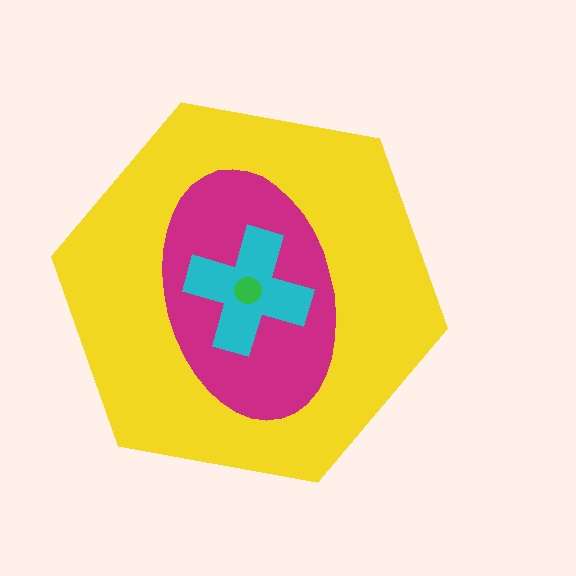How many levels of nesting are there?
4.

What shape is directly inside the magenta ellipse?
The cyan cross.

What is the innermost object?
The green circle.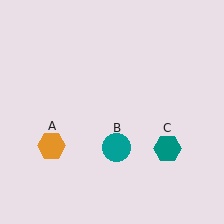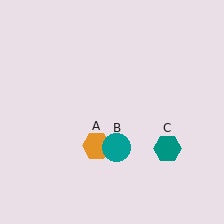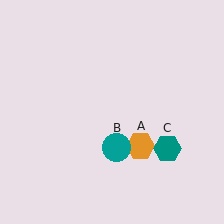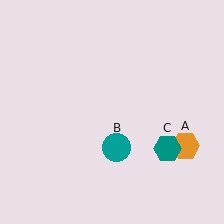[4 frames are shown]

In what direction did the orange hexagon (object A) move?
The orange hexagon (object A) moved right.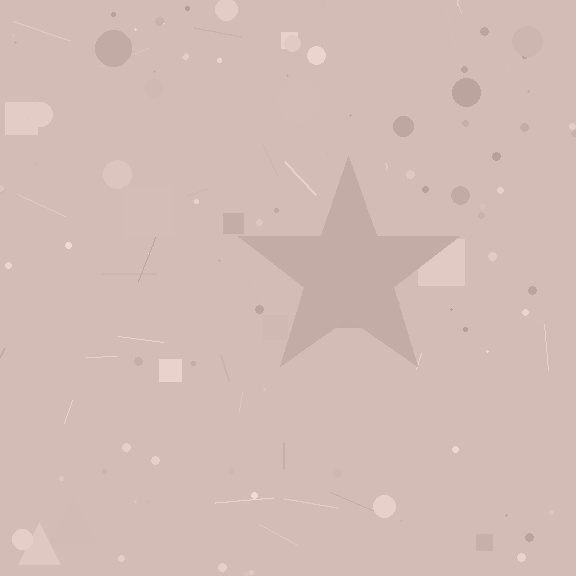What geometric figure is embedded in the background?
A star is embedded in the background.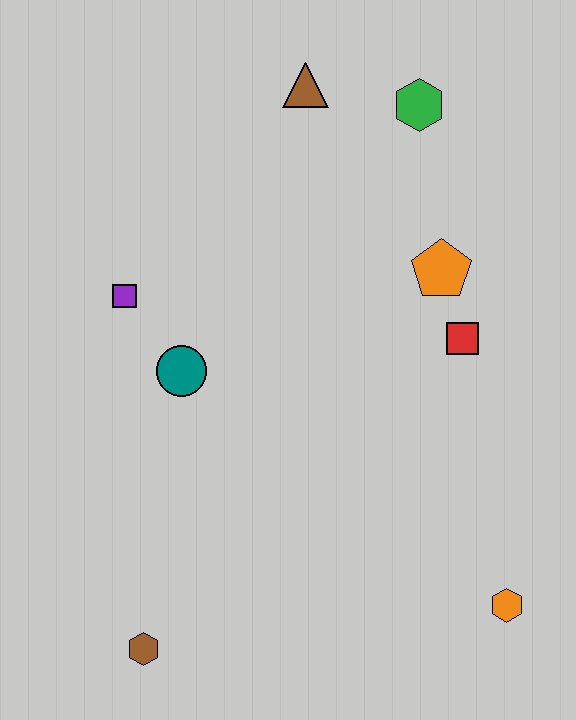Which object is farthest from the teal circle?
The orange hexagon is farthest from the teal circle.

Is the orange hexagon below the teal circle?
Yes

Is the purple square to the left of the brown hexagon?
Yes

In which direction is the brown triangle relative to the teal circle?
The brown triangle is above the teal circle.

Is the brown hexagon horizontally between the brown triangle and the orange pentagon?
No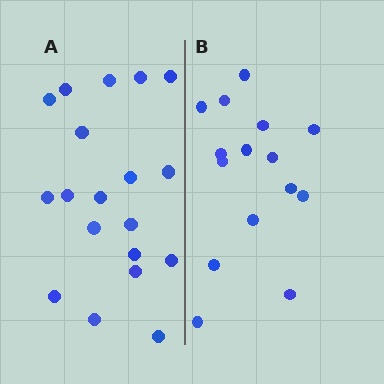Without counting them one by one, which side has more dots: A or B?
Region A (the left region) has more dots.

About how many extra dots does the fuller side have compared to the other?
Region A has about 4 more dots than region B.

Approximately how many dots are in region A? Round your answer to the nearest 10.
About 20 dots. (The exact count is 19, which rounds to 20.)